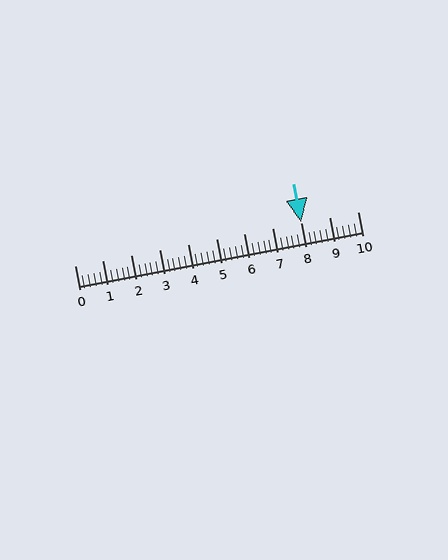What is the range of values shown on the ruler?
The ruler shows values from 0 to 10.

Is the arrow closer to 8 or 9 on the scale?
The arrow is closer to 8.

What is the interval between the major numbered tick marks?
The major tick marks are spaced 1 units apart.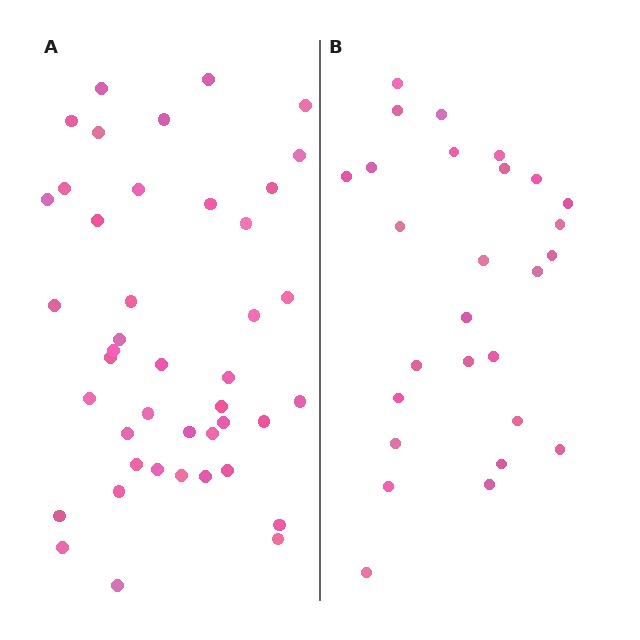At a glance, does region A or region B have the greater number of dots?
Region A (the left region) has more dots.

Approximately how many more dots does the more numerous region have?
Region A has approximately 15 more dots than region B.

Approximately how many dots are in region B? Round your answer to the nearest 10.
About 30 dots. (The exact count is 27, which rounds to 30.)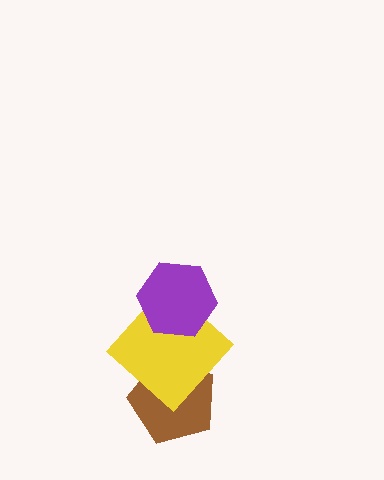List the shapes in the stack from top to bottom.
From top to bottom: the purple hexagon, the yellow diamond, the brown pentagon.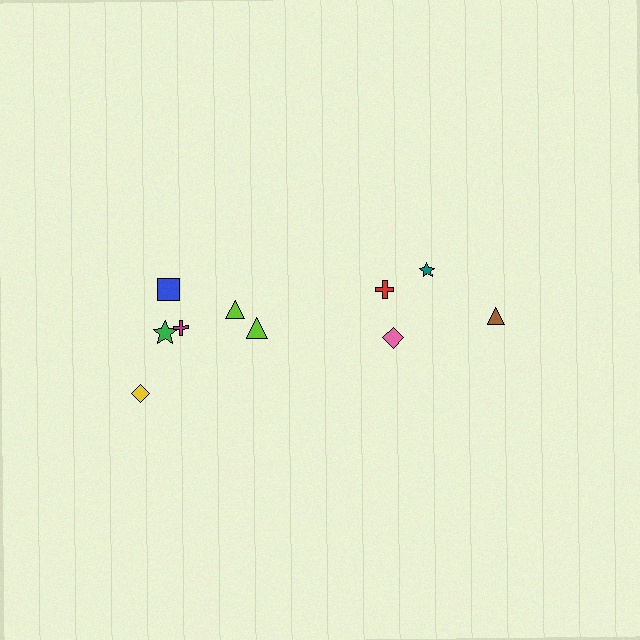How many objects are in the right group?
There are 4 objects.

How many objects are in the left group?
There are 6 objects.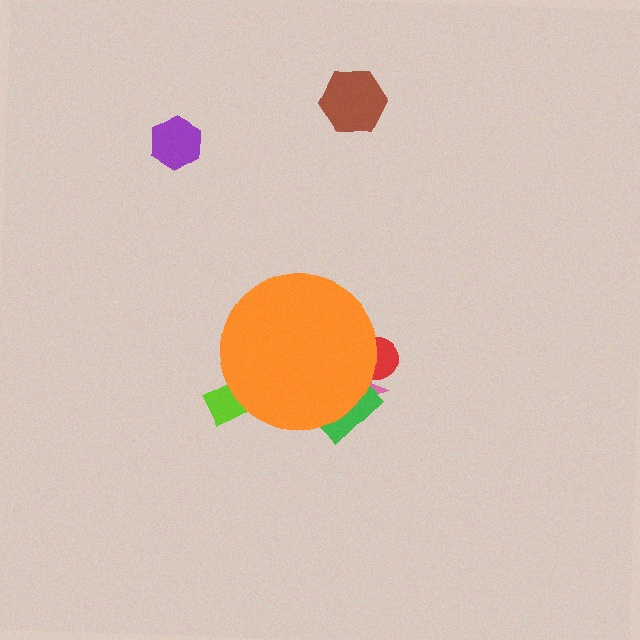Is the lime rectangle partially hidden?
Yes, the lime rectangle is partially hidden behind the orange circle.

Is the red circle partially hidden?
Yes, the red circle is partially hidden behind the orange circle.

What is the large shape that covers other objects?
An orange circle.